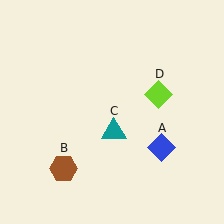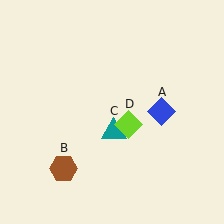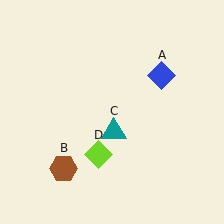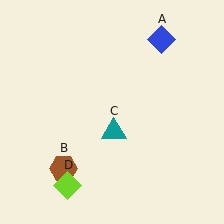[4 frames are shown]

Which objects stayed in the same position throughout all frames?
Brown hexagon (object B) and teal triangle (object C) remained stationary.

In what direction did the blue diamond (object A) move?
The blue diamond (object A) moved up.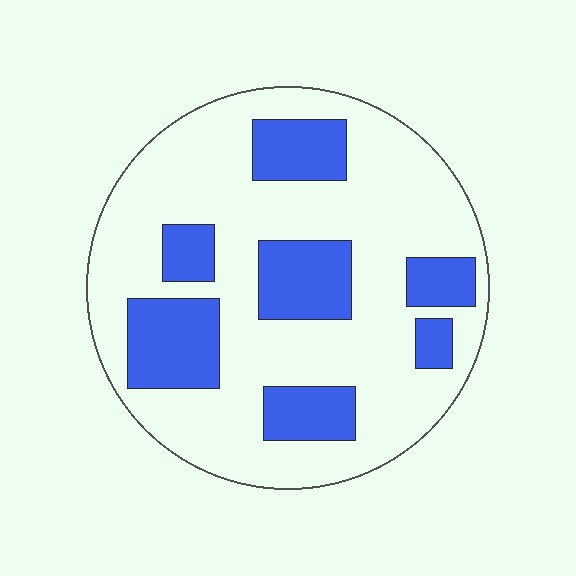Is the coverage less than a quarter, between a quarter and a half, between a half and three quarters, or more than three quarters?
Between a quarter and a half.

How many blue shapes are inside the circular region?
7.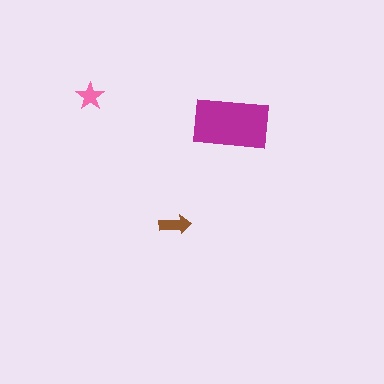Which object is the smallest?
The pink star.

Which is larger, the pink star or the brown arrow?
The brown arrow.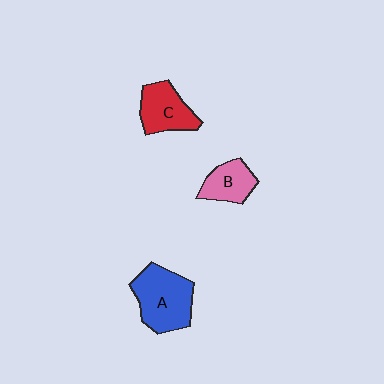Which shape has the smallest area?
Shape B (pink).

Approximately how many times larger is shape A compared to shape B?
Approximately 1.7 times.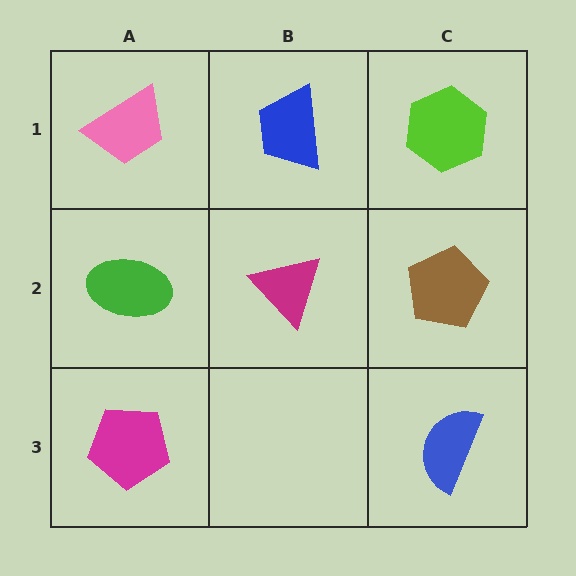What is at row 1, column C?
A lime hexagon.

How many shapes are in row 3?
2 shapes.